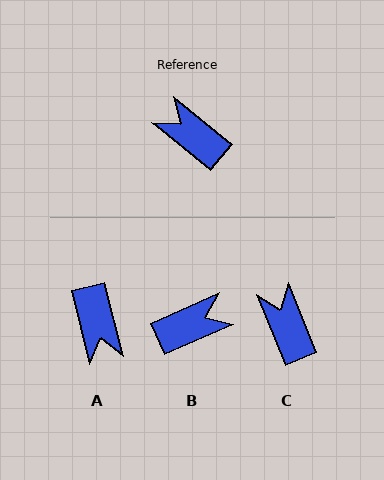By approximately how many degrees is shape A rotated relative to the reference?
Approximately 143 degrees counter-clockwise.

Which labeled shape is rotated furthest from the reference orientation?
A, about 143 degrees away.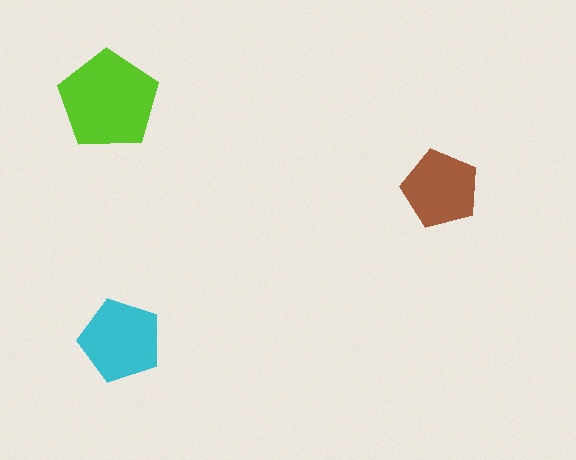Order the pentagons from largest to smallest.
the lime one, the cyan one, the brown one.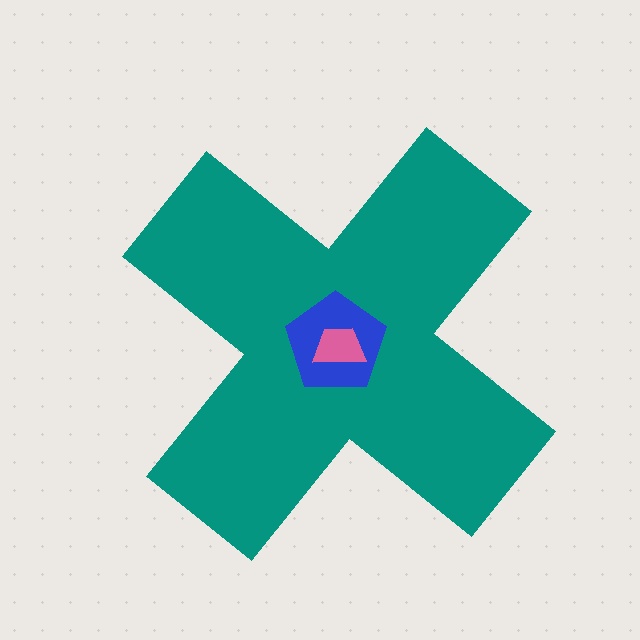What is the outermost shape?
The teal cross.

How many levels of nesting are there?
3.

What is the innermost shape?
The pink trapezoid.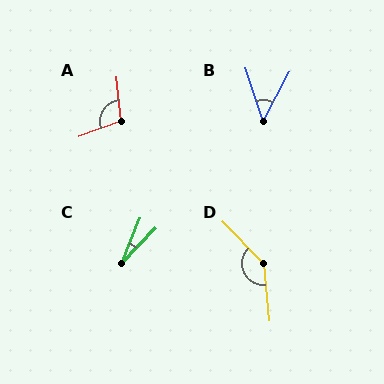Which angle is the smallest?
C, at approximately 22 degrees.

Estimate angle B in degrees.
Approximately 46 degrees.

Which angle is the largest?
D, at approximately 141 degrees.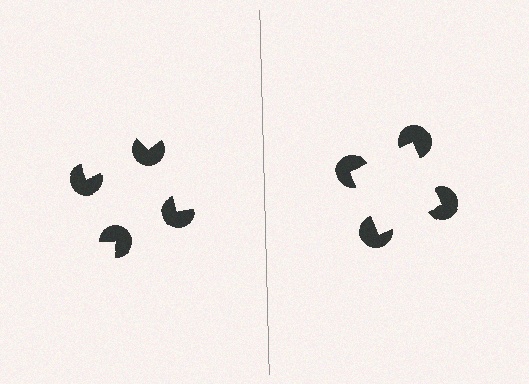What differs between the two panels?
The pac-man discs are positioned identically on both sides; only the wedge orientations differ. On the right they align to a square; on the left they are misaligned.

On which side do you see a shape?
An illusory square appears on the right side. On the left side the wedge cuts are rotated, so no coherent shape forms.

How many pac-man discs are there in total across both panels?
8 — 4 on each side.